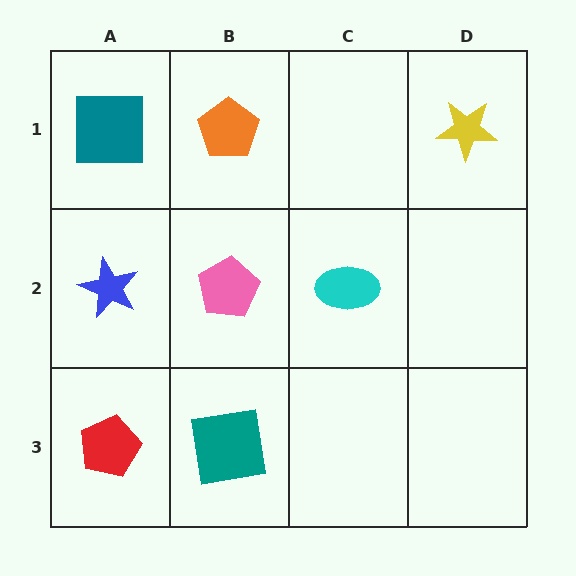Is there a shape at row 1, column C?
No, that cell is empty.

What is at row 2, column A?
A blue star.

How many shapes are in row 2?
3 shapes.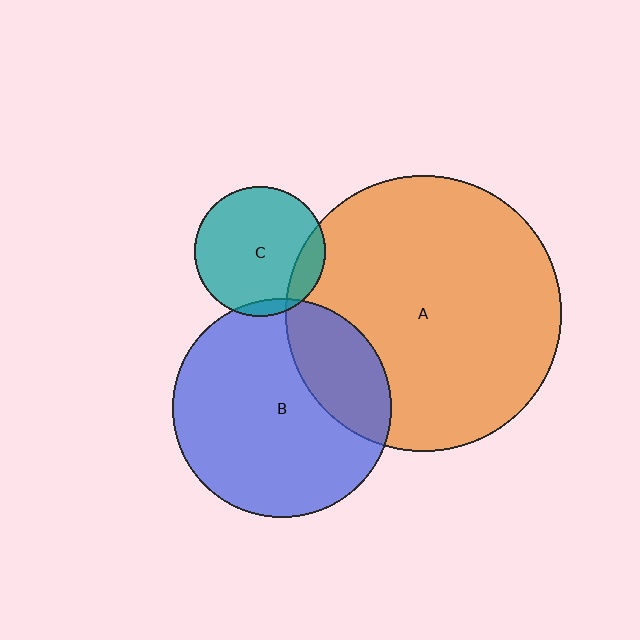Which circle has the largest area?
Circle A (orange).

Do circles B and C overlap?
Yes.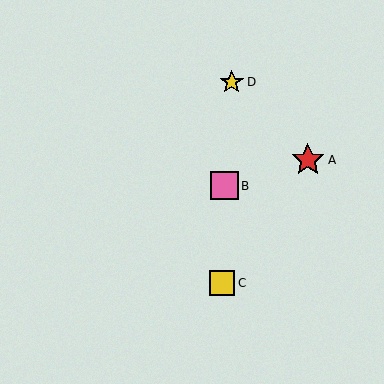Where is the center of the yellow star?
The center of the yellow star is at (232, 82).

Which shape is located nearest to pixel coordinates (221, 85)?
The yellow star (labeled D) at (232, 82) is nearest to that location.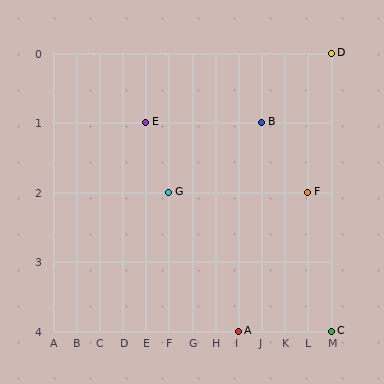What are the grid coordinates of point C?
Point C is at grid coordinates (M, 4).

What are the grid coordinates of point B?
Point B is at grid coordinates (J, 1).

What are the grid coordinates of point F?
Point F is at grid coordinates (L, 2).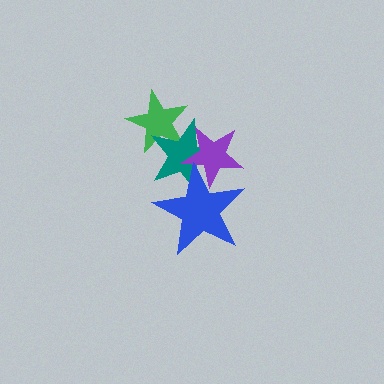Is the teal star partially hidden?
Yes, it is partially covered by another shape.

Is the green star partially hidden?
Yes, it is partially covered by another shape.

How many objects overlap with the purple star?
2 objects overlap with the purple star.